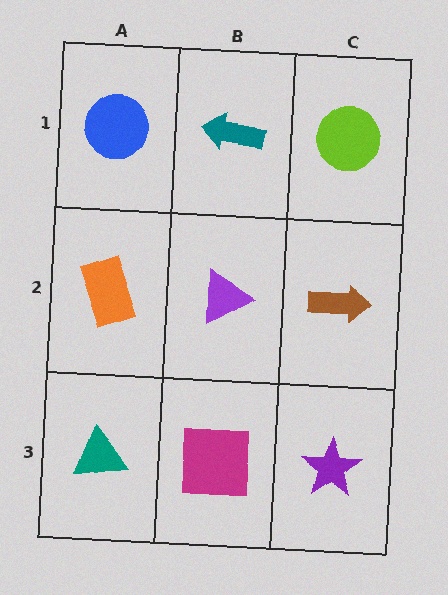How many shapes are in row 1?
3 shapes.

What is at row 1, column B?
A teal arrow.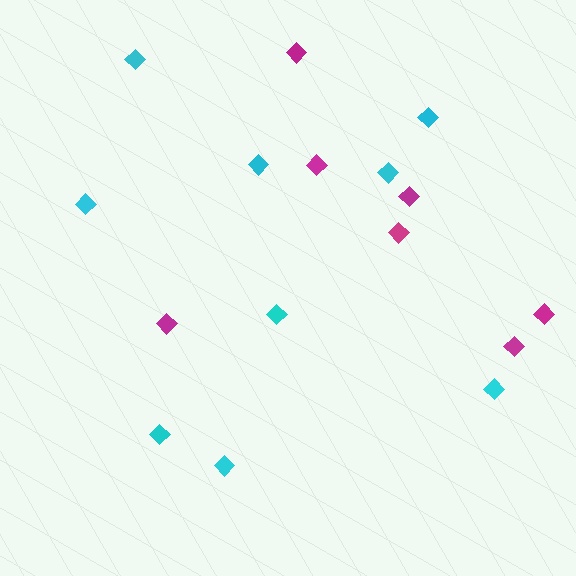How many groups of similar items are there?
There are 2 groups: one group of magenta diamonds (7) and one group of cyan diamonds (9).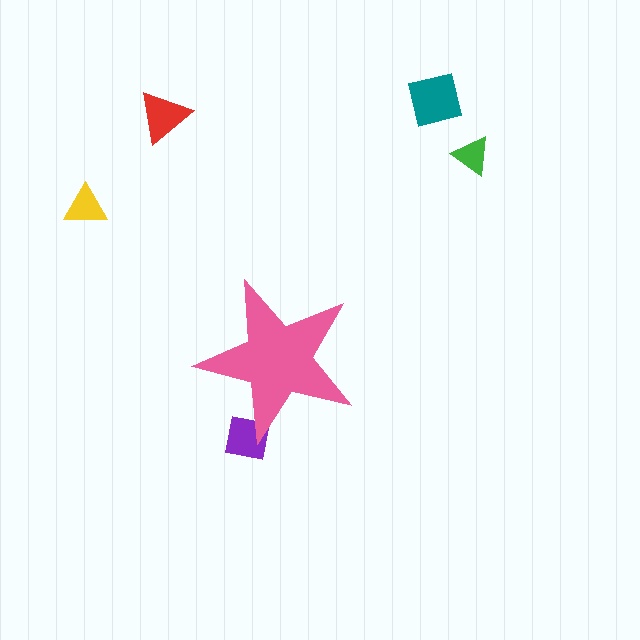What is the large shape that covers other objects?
A pink star.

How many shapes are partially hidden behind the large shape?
1 shape is partially hidden.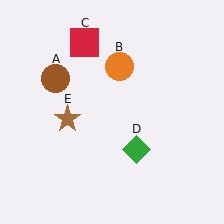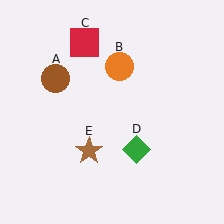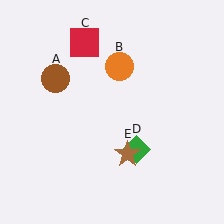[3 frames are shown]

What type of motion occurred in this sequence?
The brown star (object E) rotated counterclockwise around the center of the scene.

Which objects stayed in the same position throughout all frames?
Brown circle (object A) and orange circle (object B) and red square (object C) and green diamond (object D) remained stationary.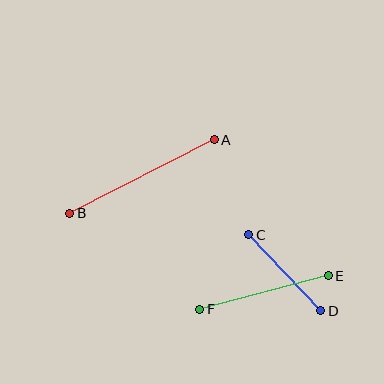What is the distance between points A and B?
The distance is approximately 163 pixels.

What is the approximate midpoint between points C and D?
The midpoint is at approximately (285, 273) pixels.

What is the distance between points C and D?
The distance is approximately 105 pixels.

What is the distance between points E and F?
The distance is approximately 133 pixels.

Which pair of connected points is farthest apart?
Points A and B are farthest apart.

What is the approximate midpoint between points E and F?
The midpoint is at approximately (264, 292) pixels.